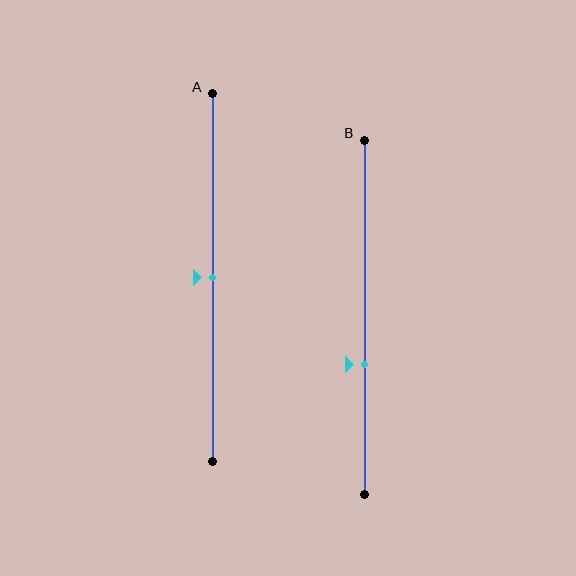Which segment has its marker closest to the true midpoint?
Segment A has its marker closest to the true midpoint.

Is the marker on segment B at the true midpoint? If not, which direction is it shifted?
No, the marker on segment B is shifted downward by about 13% of the segment length.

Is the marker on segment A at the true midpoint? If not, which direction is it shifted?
Yes, the marker on segment A is at the true midpoint.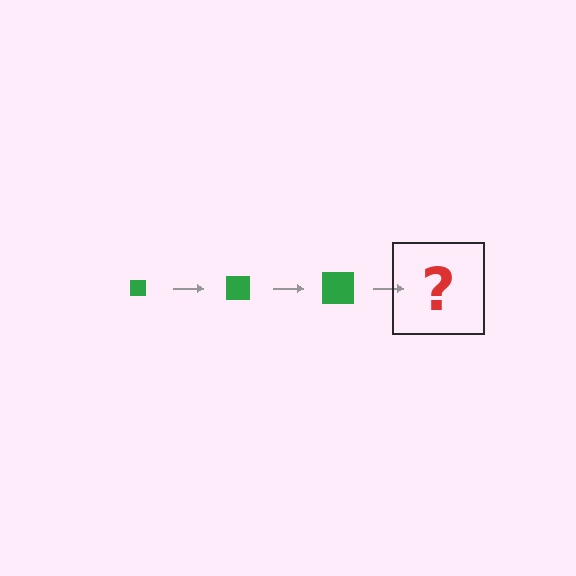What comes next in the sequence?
The next element should be a green square, larger than the previous one.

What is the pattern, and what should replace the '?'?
The pattern is that the square gets progressively larger each step. The '?' should be a green square, larger than the previous one.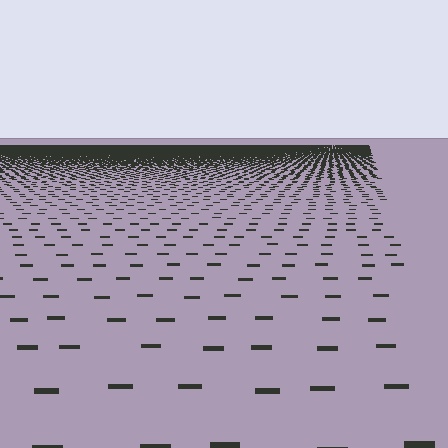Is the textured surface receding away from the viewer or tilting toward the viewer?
The surface is receding away from the viewer. Texture elements get smaller and denser toward the top.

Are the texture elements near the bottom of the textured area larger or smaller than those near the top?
Larger. Near the bottom, elements are closer to the viewer and appear at a bigger on-screen size.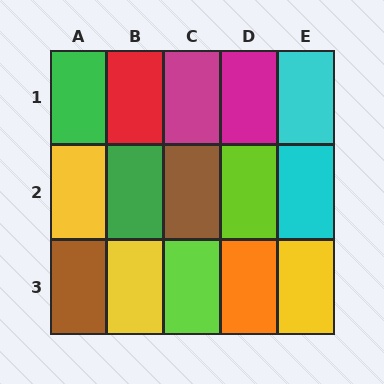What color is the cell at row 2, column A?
Yellow.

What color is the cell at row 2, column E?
Cyan.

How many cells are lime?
2 cells are lime.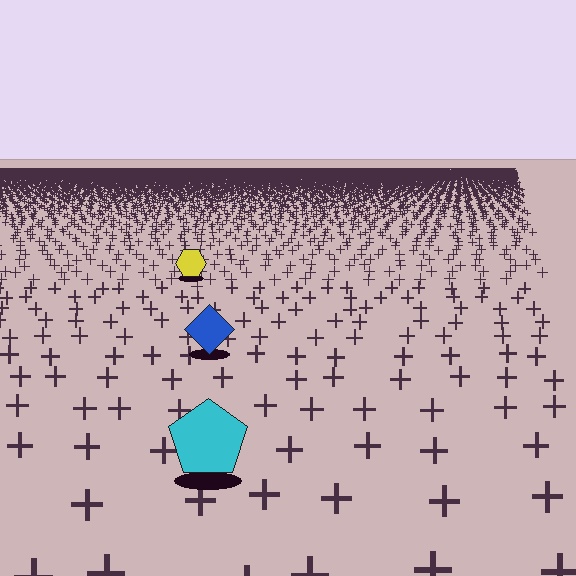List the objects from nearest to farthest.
From nearest to farthest: the cyan pentagon, the blue diamond, the yellow hexagon.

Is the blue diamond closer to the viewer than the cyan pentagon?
No. The cyan pentagon is closer — you can tell from the texture gradient: the ground texture is coarser near it.